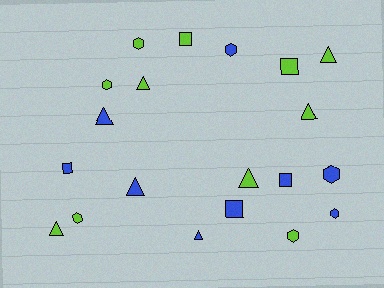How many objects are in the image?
There are 20 objects.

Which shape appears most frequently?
Triangle, with 8 objects.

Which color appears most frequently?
Lime, with 11 objects.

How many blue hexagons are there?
There are 3 blue hexagons.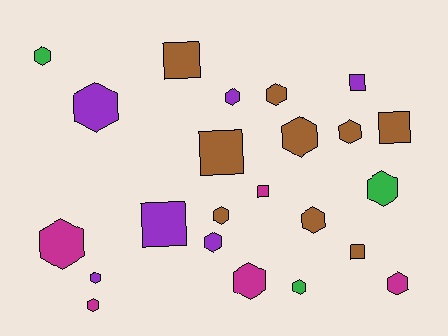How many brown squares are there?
There are 4 brown squares.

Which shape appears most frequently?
Hexagon, with 16 objects.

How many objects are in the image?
There are 23 objects.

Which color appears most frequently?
Brown, with 9 objects.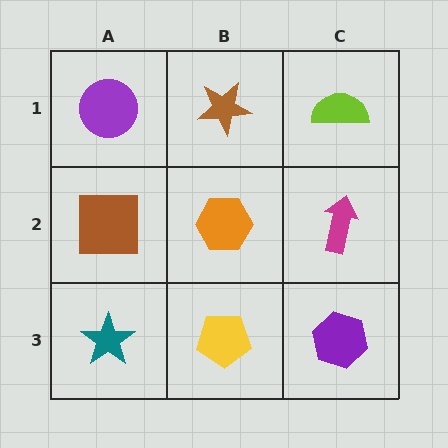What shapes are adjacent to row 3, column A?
A brown square (row 2, column A), a yellow pentagon (row 3, column B).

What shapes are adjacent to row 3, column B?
An orange hexagon (row 2, column B), a teal star (row 3, column A), a purple hexagon (row 3, column C).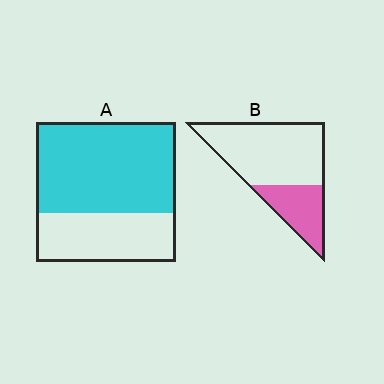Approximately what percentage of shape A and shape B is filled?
A is approximately 65% and B is approximately 30%.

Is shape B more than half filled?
No.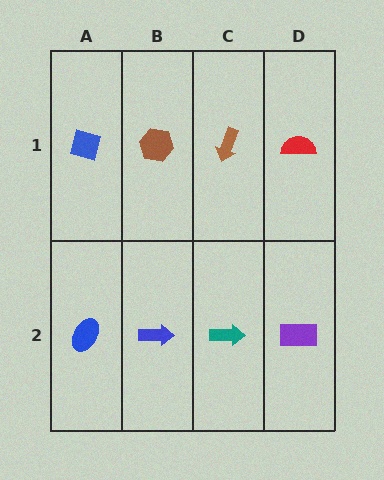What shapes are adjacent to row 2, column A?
A blue diamond (row 1, column A), a blue arrow (row 2, column B).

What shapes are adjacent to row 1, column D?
A purple rectangle (row 2, column D), a brown arrow (row 1, column C).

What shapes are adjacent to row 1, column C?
A teal arrow (row 2, column C), a brown hexagon (row 1, column B), a red semicircle (row 1, column D).